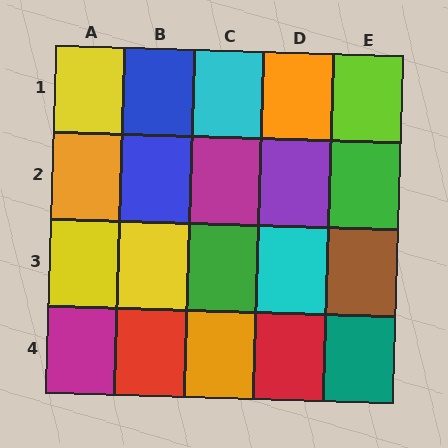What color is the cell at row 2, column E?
Green.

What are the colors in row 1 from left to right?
Yellow, blue, cyan, orange, lime.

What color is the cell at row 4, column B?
Red.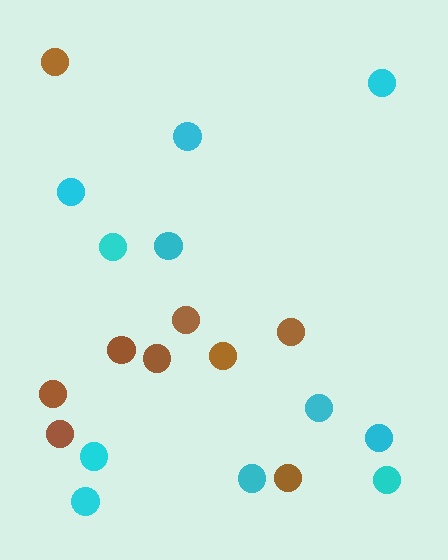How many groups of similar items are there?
There are 2 groups: one group of cyan circles (11) and one group of brown circles (9).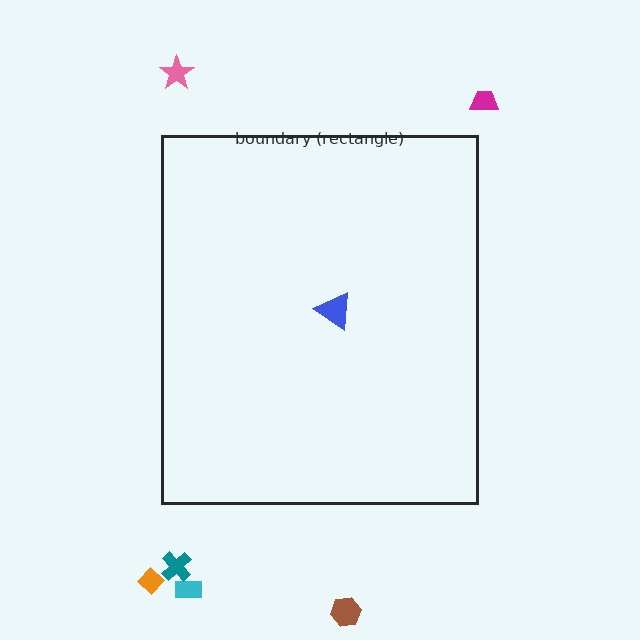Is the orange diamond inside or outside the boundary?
Outside.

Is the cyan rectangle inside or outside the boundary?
Outside.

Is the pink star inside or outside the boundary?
Outside.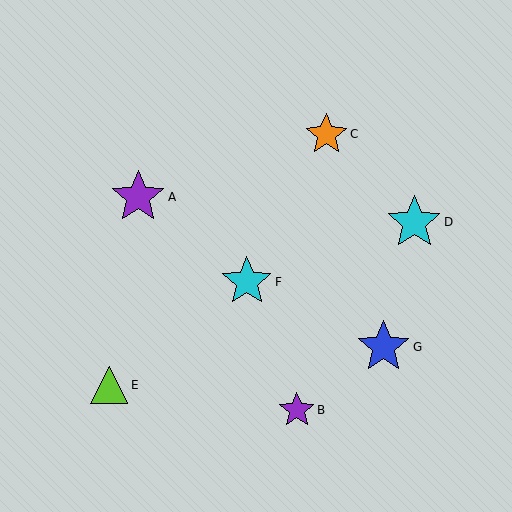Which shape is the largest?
The cyan star (labeled D) is the largest.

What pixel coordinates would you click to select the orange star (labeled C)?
Click at (326, 134) to select the orange star C.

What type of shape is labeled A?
Shape A is a purple star.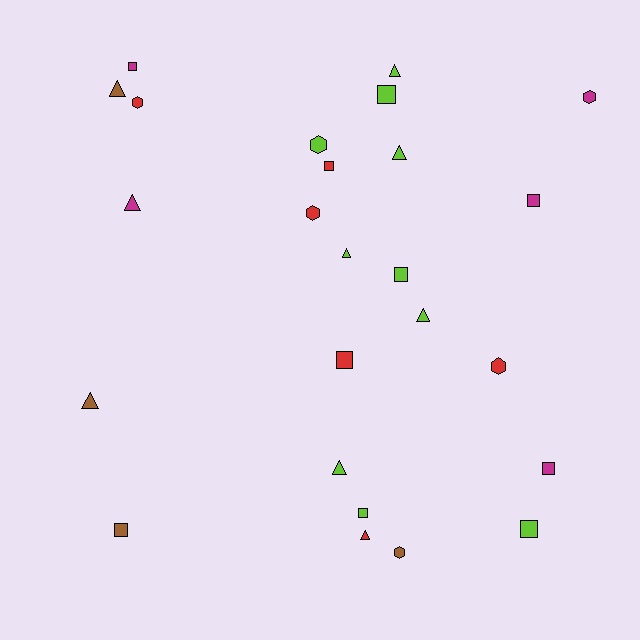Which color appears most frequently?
Lime, with 10 objects.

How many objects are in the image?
There are 25 objects.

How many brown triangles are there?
There are 2 brown triangles.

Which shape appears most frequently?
Square, with 10 objects.